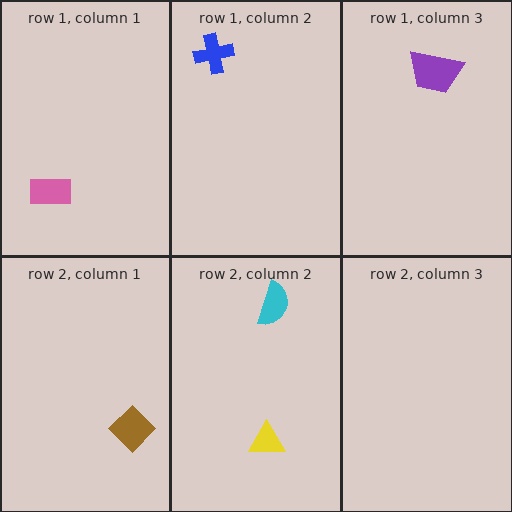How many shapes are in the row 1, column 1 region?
1.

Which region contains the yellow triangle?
The row 2, column 2 region.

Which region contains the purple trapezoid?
The row 1, column 3 region.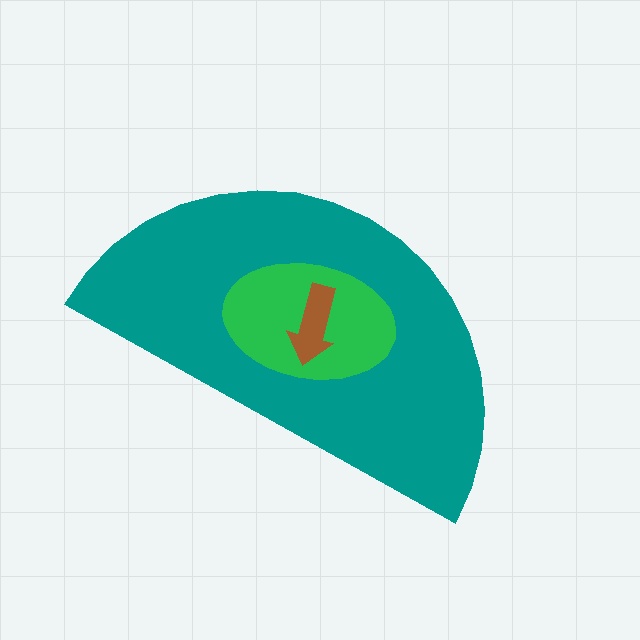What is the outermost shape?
The teal semicircle.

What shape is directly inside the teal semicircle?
The green ellipse.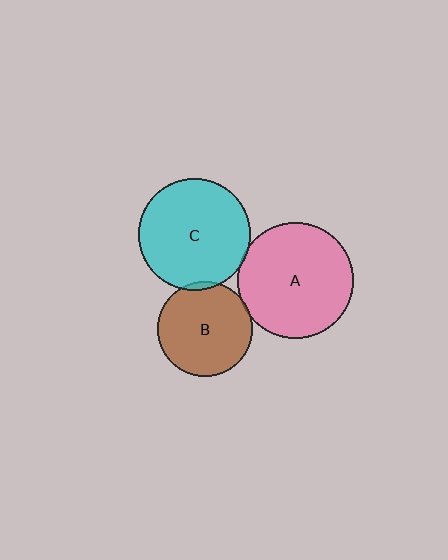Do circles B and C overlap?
Yes.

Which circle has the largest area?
Circle A (pink).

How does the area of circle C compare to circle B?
Approximately 1.4 times.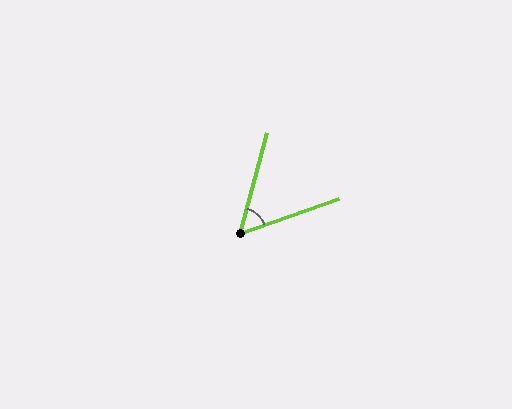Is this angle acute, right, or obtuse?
It is acute.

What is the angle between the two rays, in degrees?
Approximately 55 degrees.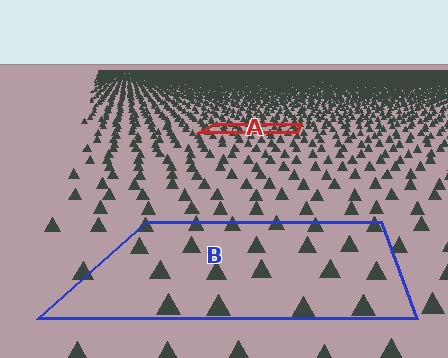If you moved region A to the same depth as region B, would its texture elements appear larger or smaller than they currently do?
They would appear larger. At a closer depth, the same texture elements are projected at a bigger on-screen size.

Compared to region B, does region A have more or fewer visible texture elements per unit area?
Region A has more texture elements per unit area — they are packed more densely because it is farther away.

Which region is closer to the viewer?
Region B is closer. The texture elements there are larger and more spread out.